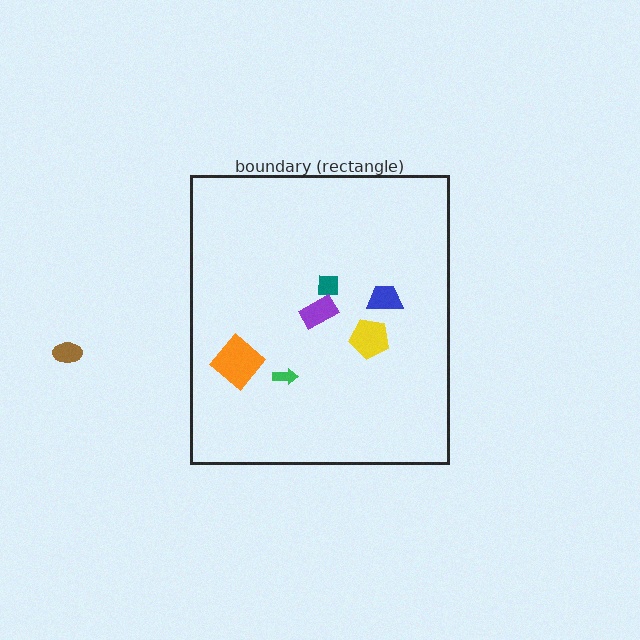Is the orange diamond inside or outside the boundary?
Inside.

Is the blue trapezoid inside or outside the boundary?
Inside.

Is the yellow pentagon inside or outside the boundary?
Inside.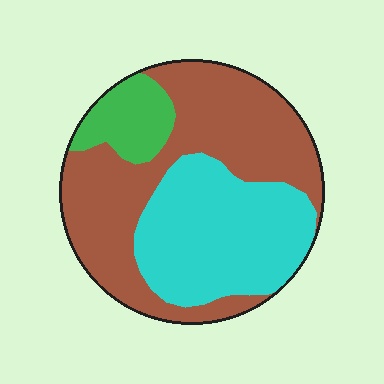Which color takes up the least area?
Green, at roughly 10%.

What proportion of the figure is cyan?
Cyan takes up about three eighths (3/8) of the figure.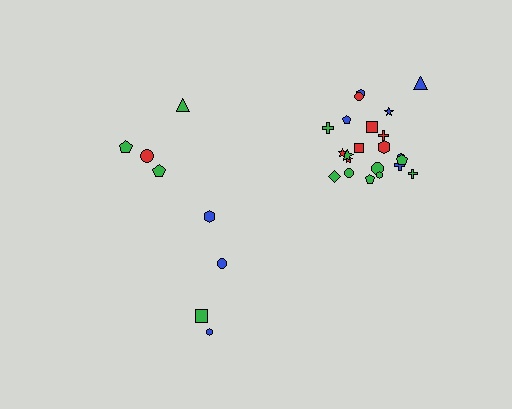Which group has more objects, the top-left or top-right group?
The top-right group.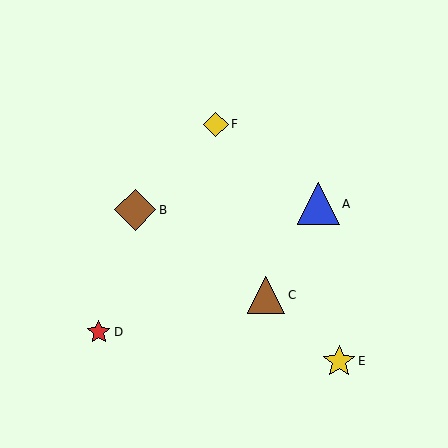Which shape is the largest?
The blue triangle (labeled A) is the largest.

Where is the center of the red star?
The center of the red star is at (99, 332).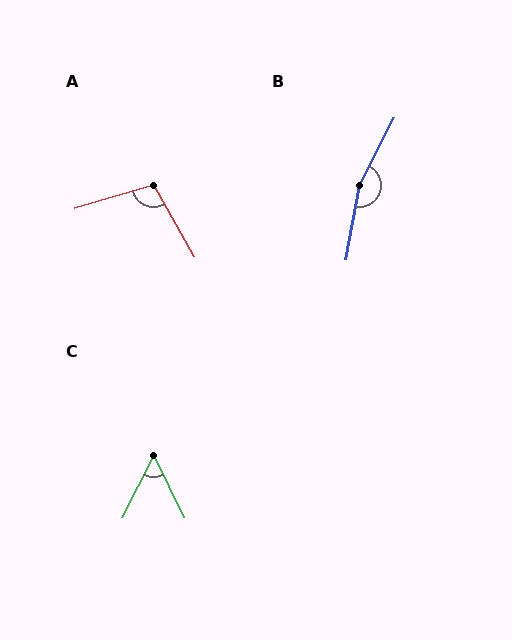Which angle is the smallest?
C, at approximately 53 degrees.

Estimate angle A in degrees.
Approximately 103 degrees.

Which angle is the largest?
B, at approximately 163 degrees.